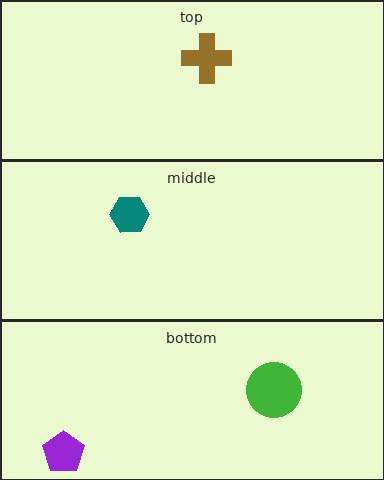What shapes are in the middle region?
The teal hexagon.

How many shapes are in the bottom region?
2.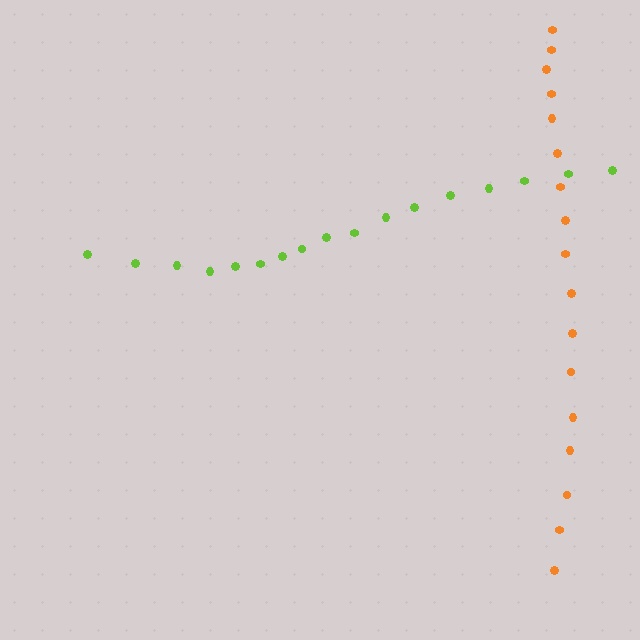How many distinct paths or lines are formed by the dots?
There are 2 distinct paths.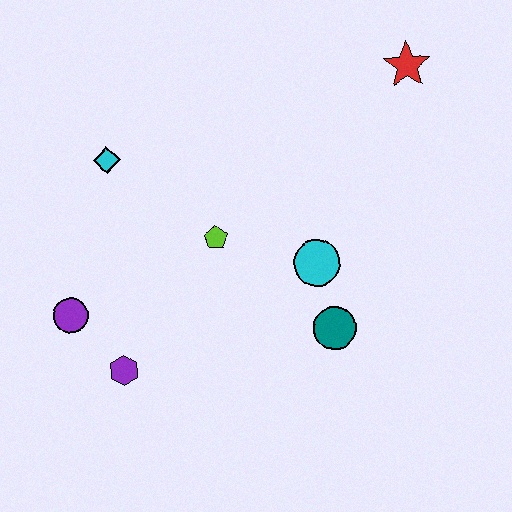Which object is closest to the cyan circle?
The teal circle is closest to the cyan circle.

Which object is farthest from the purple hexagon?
The red star is farthest from the purple hexagon.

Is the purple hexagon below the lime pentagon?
Yes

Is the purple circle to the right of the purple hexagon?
No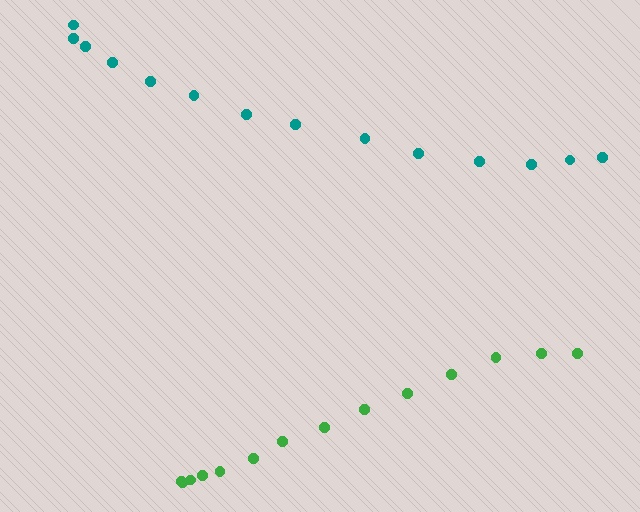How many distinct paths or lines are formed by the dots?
There are 2 distinct paths.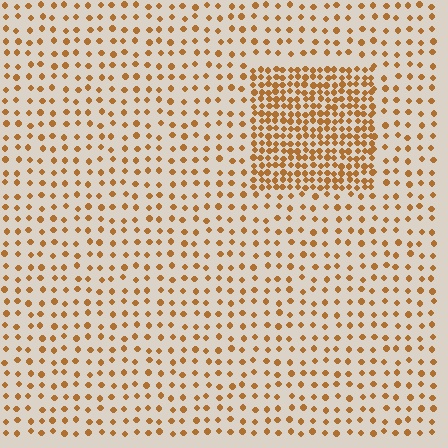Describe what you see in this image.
The image contains small brown elements arranged at two different densities. A rectangle-shaped region is visible where the elements are more densely packed than the surrounding area.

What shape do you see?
I see a rectangle.